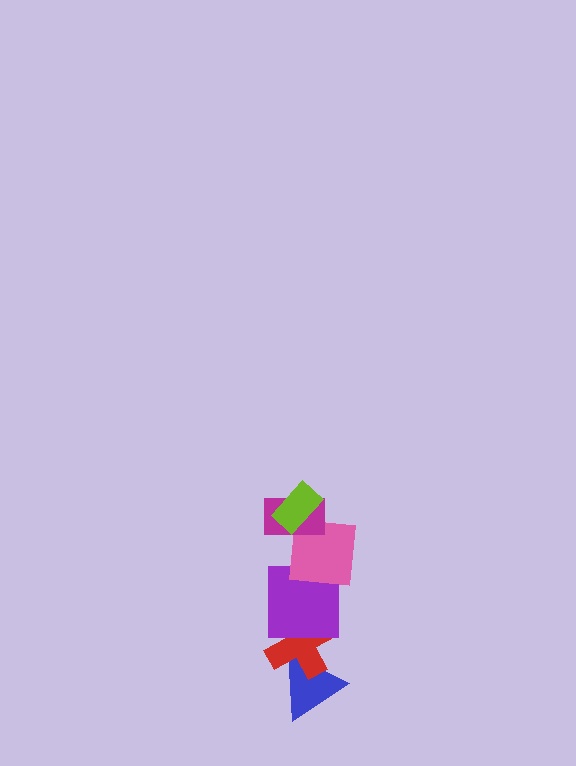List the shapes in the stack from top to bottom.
From top to bottom: the lime rectangle, the magenta rectangle, the pink square, the purple square, the red cross, the blue triangle.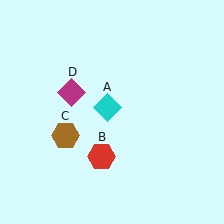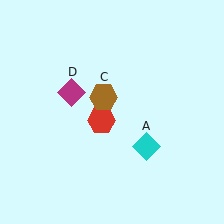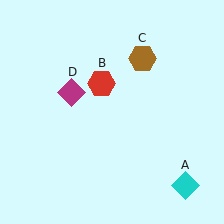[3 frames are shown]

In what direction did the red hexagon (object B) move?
The red hexagon (object B) moved up.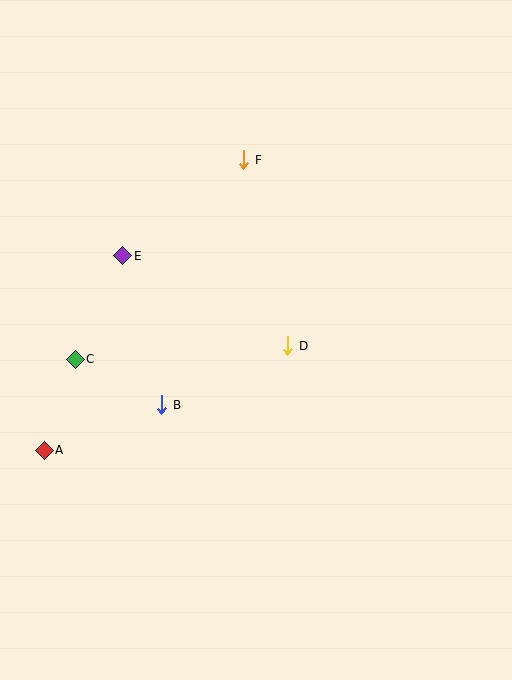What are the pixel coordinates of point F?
Point F is at (244, 160).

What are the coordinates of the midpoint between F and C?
The midpoint between F and C is at (159, 259).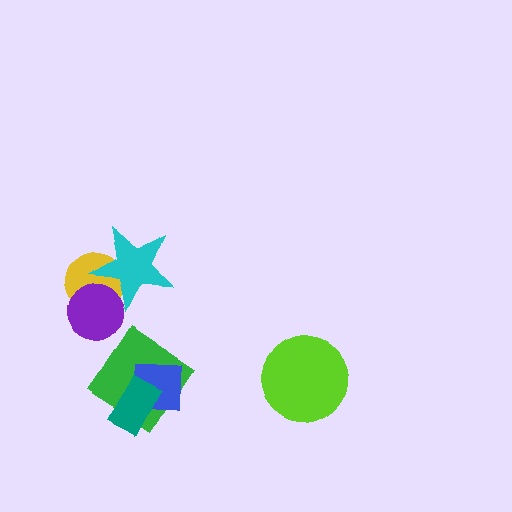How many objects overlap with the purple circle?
2 objects overlap with the purple circle.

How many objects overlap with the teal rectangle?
2 objects overlap with the teal rectangle.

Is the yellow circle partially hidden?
Yes, it is partially covered by another shape.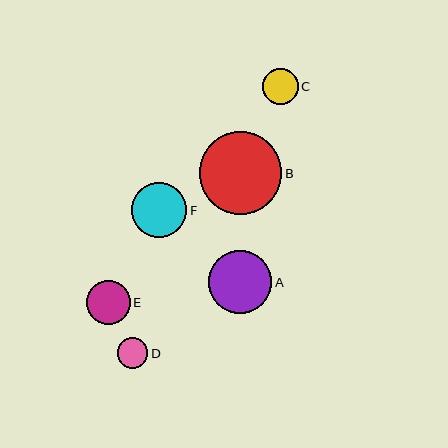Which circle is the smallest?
Circle D is the smallest with a size of approximately 31 pixels.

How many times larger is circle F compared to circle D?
Circle F is approximately 1.8 times the size of circle D.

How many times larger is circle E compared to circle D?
Circle E is approximately 1.4 times the size of circle D.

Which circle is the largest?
Circle B is the largest with a size of approximately 82 pixels.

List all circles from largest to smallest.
From largest to smallest: B, A, F, E, C, D.